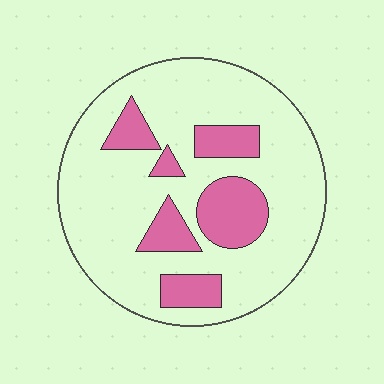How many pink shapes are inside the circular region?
6.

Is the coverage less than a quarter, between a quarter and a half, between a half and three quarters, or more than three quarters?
Less than a quarter.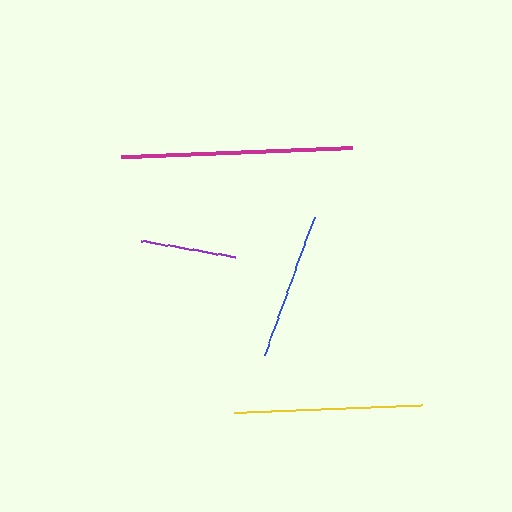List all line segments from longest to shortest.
From longest to shortest: magenta, yellow, blue, purple.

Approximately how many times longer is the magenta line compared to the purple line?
The magenta line is approximately 2.4 times the length of the purple line.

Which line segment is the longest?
The magenta line is the longest at approximately 231 pixels.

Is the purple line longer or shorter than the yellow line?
The yellow line is longer than the purple line.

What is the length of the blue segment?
The blue segment is approximately 146 pixels long.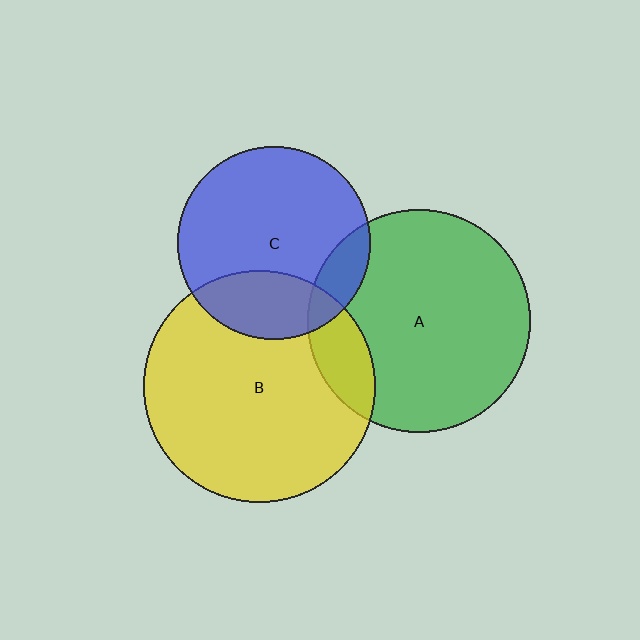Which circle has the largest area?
Circle B (yellow).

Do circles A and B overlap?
Yes.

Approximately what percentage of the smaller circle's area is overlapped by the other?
Approximately 15%.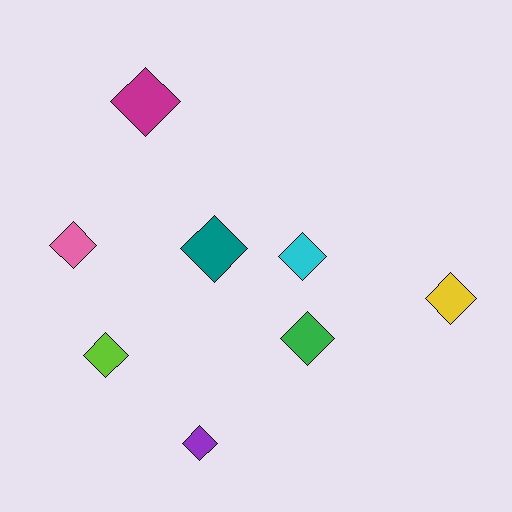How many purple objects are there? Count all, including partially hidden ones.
There is 1 purple object.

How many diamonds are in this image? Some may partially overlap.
There are 8 diamonds.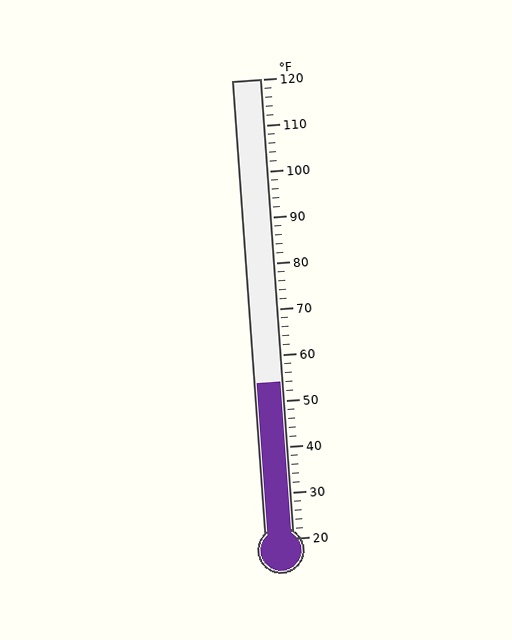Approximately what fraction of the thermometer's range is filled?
The thermometer is filled to approximately 35% of its range.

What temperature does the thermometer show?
The thermometer shows approximately 54°F.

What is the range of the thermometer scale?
The thermometer scale ranges from 20°F to 120°F.